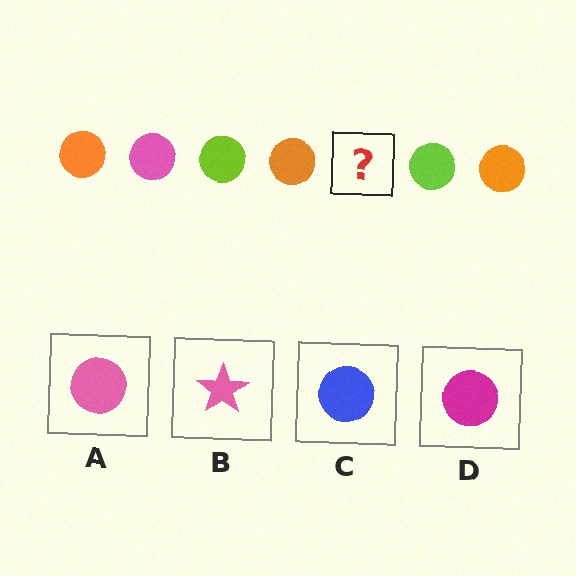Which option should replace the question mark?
Option A.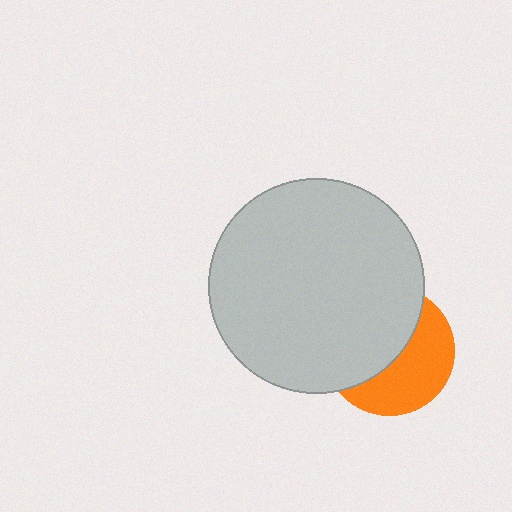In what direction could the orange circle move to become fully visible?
The orange circle could move toward the lower-right. That would shift it out from behind the light gray circle entirely.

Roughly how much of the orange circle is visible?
About half of it is visible (roughly 46%).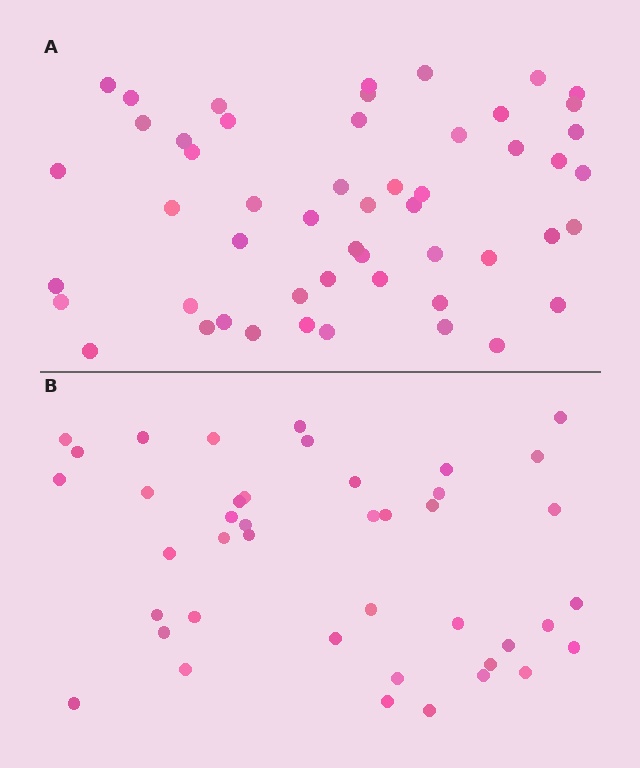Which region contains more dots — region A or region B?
Region A (the top region) has more dots.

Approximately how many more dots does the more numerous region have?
Region A has roughly 10 or so more dots than region B.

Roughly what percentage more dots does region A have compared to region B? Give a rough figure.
About 25% more.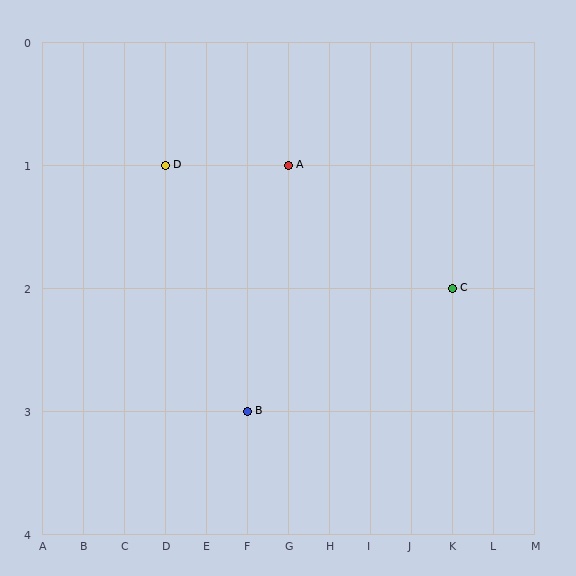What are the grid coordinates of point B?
Point B is at grid coordinates (F, 3).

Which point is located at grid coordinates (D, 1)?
Point D is at (D, 1).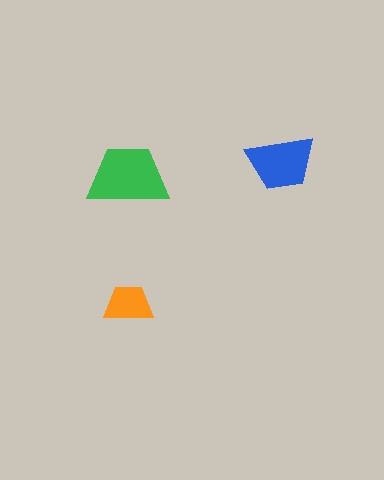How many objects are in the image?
There are 3 objects in the image.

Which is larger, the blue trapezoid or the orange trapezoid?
The blue one.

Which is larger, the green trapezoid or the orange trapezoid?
The green one.